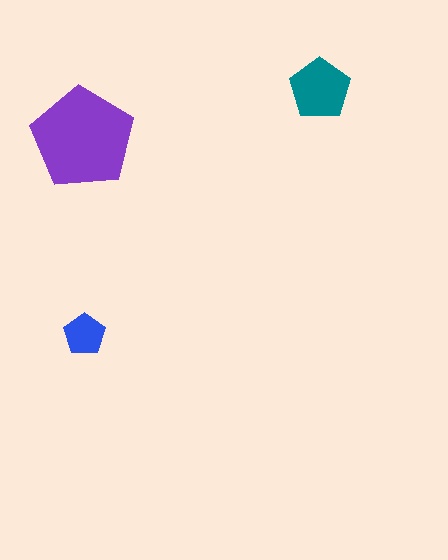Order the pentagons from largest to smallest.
the purple one, the teal one, the blue one.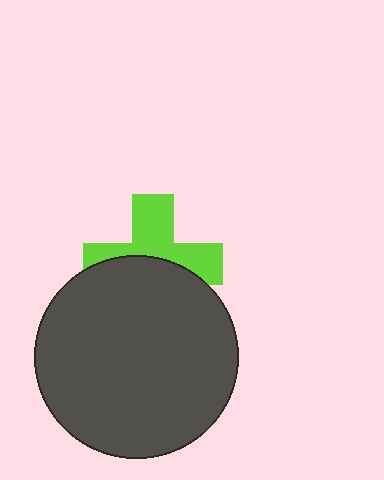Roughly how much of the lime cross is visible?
About half of it is visible (roughly 51%).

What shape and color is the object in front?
The object in front is a dark gray circle.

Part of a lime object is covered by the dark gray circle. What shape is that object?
It is a cross.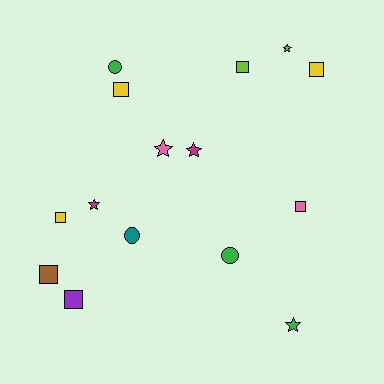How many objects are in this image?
There are 15 objects.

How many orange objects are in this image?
There are no orange objects.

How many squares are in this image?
There are 7 squares.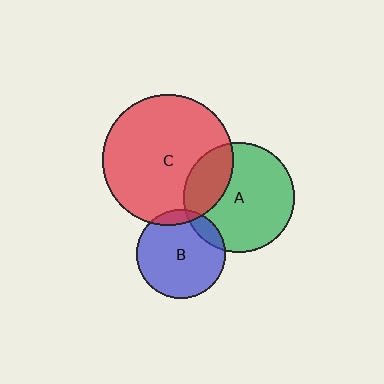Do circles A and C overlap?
Yes.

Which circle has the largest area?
Circle C (red).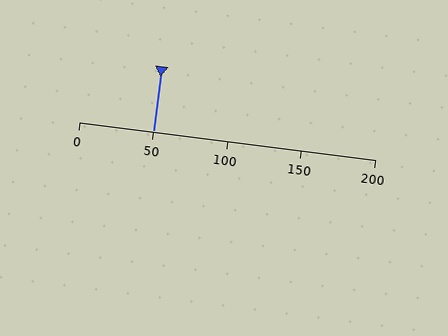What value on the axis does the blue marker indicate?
The marker indicates approximately 50.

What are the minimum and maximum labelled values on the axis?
The axis runs from 0 to 200.